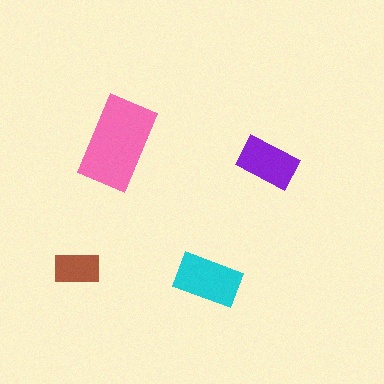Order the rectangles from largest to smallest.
the pink one, the cyan one, the purple one, the brown one.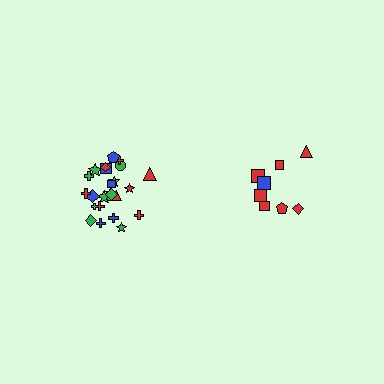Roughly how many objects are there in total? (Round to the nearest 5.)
Roughly 35 objects in total.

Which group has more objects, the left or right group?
The left group.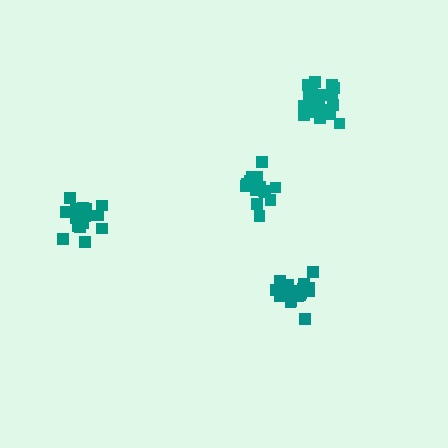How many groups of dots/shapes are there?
There are 4 groups.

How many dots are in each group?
Group 1: 15 dots, Group 2: 21 dots, Group 3: 19 dots, Group 4: 18 dots (73 total).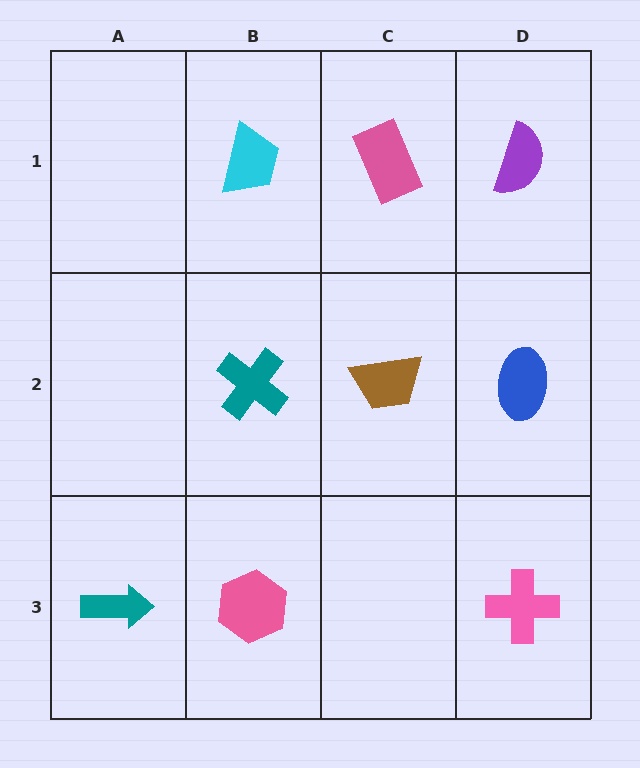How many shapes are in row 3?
3 shapes.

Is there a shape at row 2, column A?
No, that cell is empty.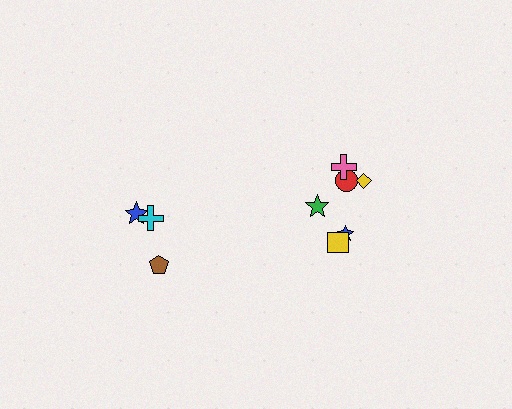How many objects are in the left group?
There are 3 objects.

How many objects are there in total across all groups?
There are 9 objects.